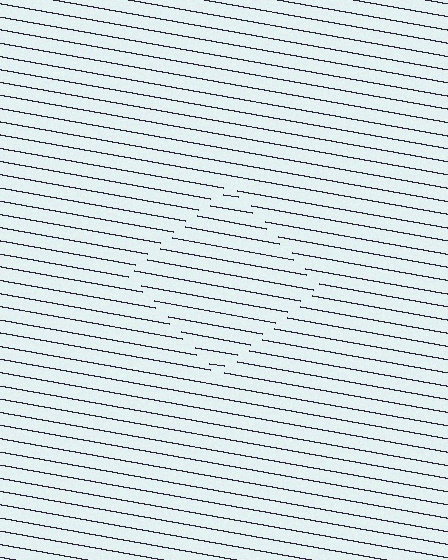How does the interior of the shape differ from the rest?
The interior of the shape contains the same grating, shifted by half a period — the contour is defined by the phase discontinuity where line-ends from the inner and outer gratings abut.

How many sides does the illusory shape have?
4 sides — the line-ends trace a square.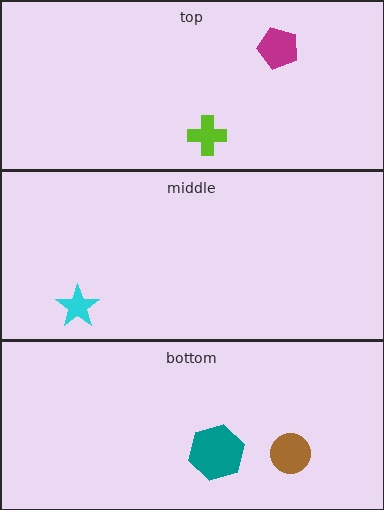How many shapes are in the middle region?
1.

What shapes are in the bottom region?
The brown circle, the teal hexagon.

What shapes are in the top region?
The lime cross, the magenta pentagon.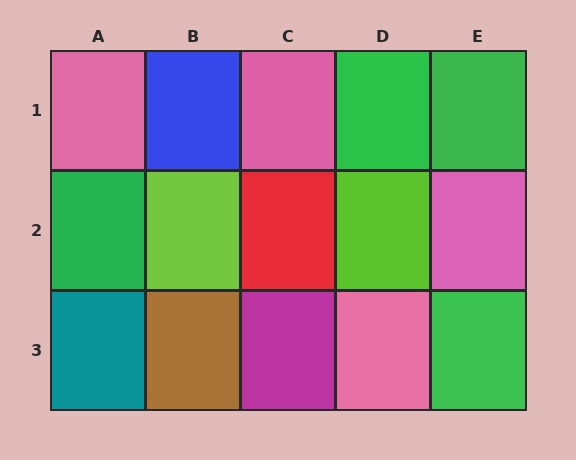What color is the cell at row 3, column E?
Green.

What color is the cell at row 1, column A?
Pink.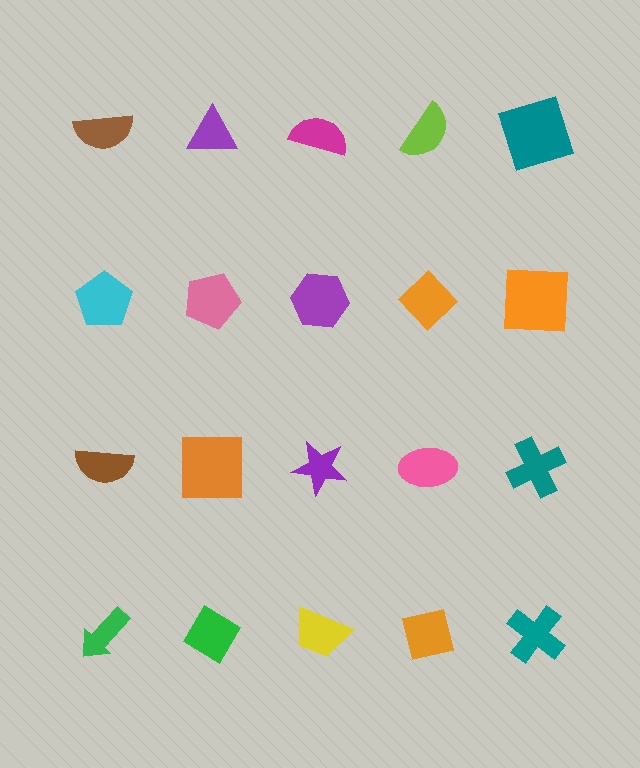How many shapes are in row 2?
5 shapes.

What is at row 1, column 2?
A purple triangle.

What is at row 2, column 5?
An orange square.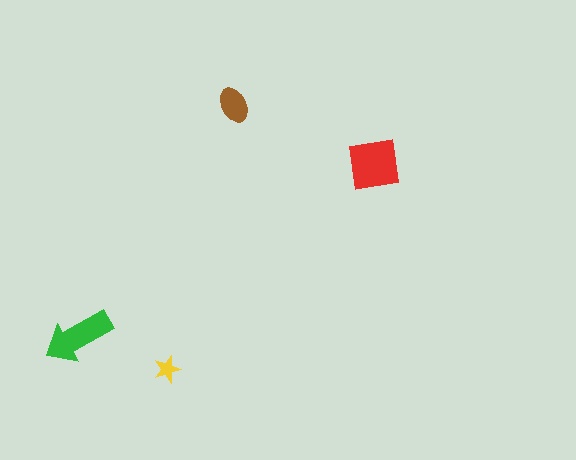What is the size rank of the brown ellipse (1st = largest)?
3rd.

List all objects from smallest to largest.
The yellow star, the brown ellipse, the green arrow, the red square.